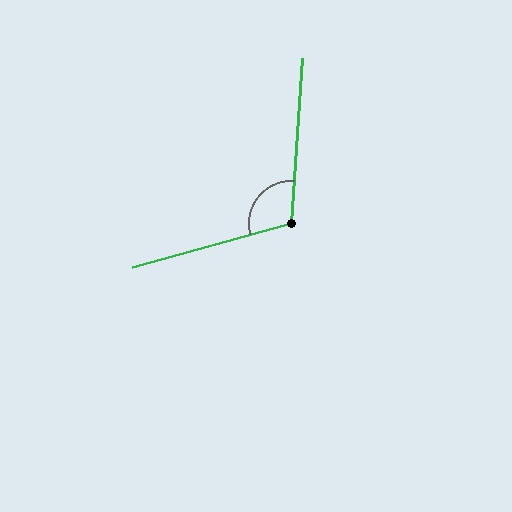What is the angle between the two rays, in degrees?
Approximately 109 degrees.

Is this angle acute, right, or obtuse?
It is obtuse.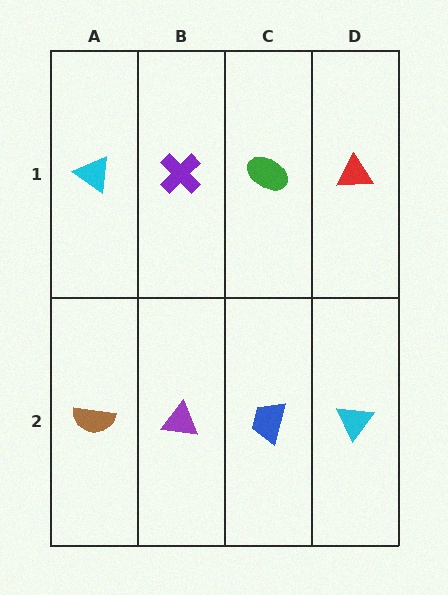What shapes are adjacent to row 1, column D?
A cyan triangle (row 2, column D), a green ellipse (row 1, column C).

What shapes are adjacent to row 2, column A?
A cyan triangle (row 1, column A), a purple triangle (row 2, column B).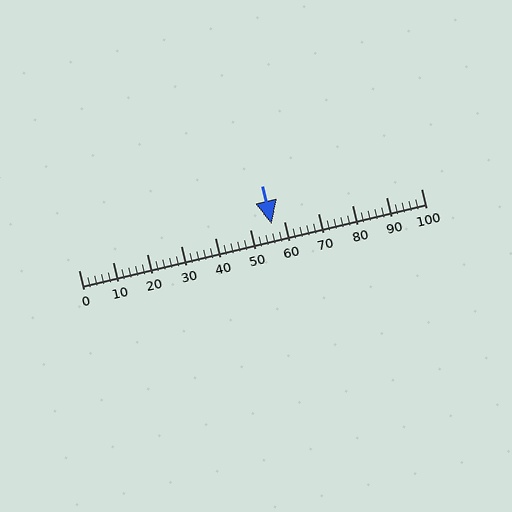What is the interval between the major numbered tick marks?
The major tick marks are spaced 10 units apart.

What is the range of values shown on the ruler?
The ruler shows values from 0 to 100.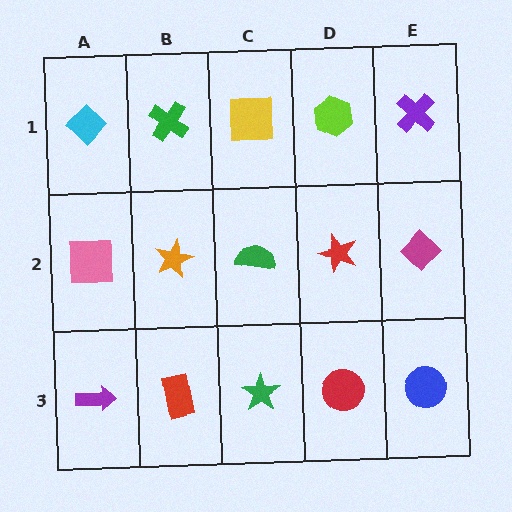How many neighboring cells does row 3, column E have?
2.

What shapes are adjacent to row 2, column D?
A lime hexagon (row 1, column D), a red circle (row 3, column D), a green semicircle (row 2, column C), a magenta diamond (row 2, column E).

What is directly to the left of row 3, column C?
A red rectangle.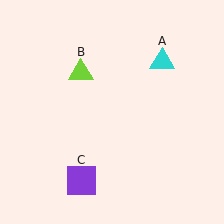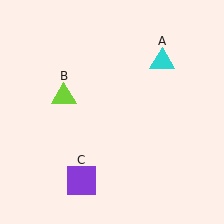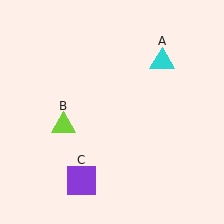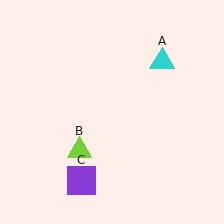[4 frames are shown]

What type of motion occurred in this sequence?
The lime triangle (object B) rotated counterclockwise around the center of the scene.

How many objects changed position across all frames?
1 object changed position: lime triangle (object B).